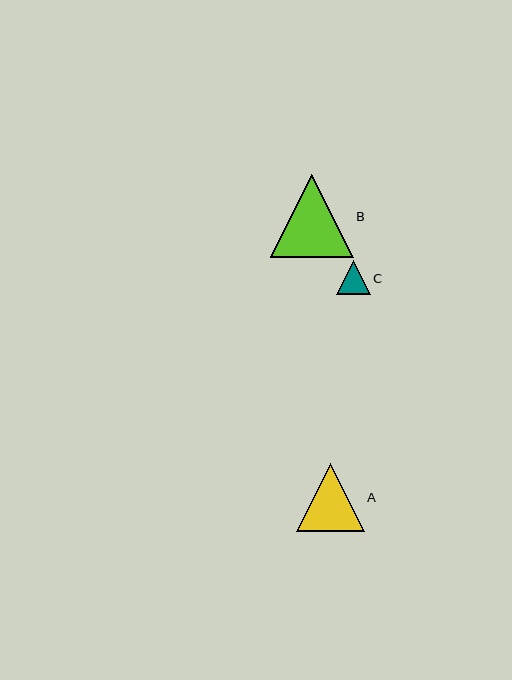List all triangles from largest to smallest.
From largest to smallest: B, A, C.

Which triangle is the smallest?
Triangle C is the smallest with a size of approximately 33 pixels.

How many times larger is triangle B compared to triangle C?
Triangle B is approximately 2.5 times the size of triangle C.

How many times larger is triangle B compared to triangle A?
Triangle B is approximately 1.2 times the size of triangle A.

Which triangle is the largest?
Triangle B is the largest with a size of approximately 83 pixels.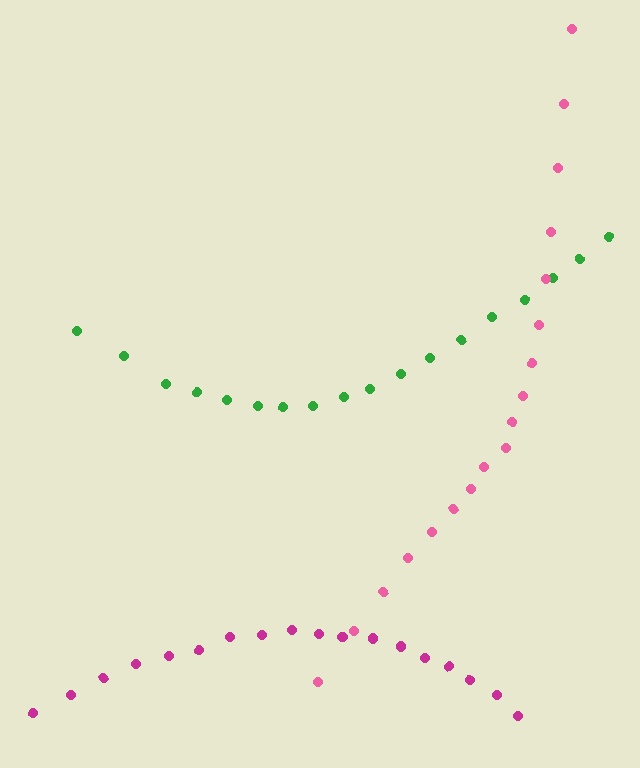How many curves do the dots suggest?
There are 3 distinct paths.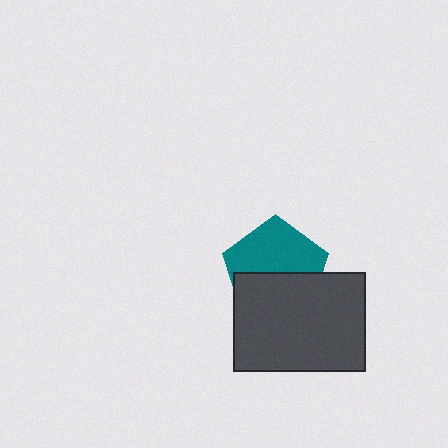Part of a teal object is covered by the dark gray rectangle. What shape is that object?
It is a pentagon.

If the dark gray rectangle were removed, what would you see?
You would see the complete teal pentagon.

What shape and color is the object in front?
The object in front is a dark gray rectangle.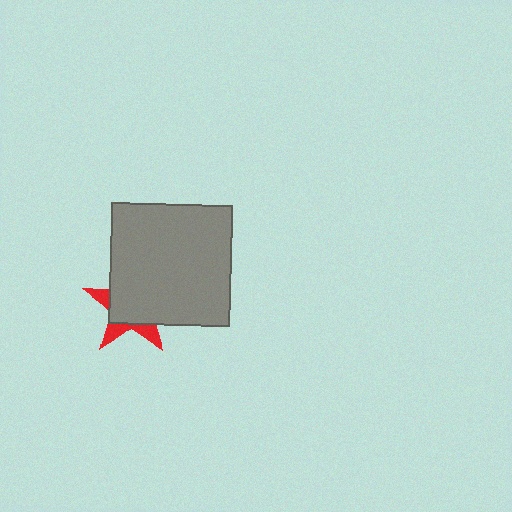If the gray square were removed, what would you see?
You would see the complete red star.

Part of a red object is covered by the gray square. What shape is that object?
It is a star.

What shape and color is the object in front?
The object in front is a gray square.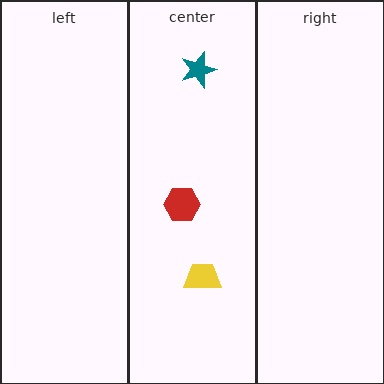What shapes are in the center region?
The teal star, the red hexagon, the yellow trapezoid.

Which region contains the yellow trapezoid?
The center region.